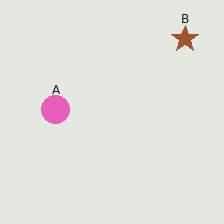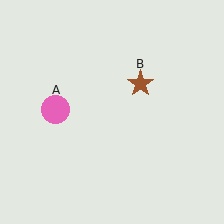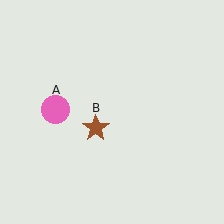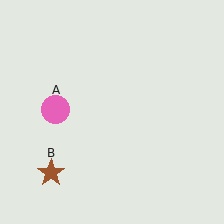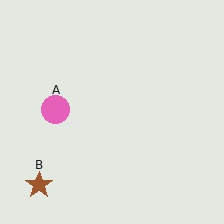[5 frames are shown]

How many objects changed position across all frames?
1 object changed position: brown star (object B).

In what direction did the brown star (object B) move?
The brown star (object B) moved down and to the left.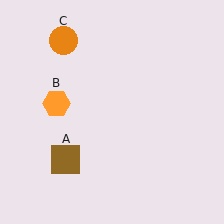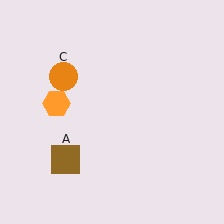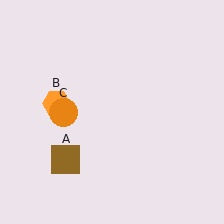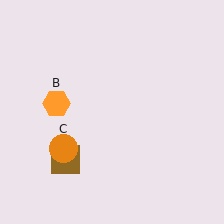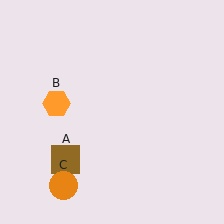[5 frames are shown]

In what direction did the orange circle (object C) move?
The orange circle (object C) moved down.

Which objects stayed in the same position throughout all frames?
Brown square (object A) and orange hexagon (object B) remained stationary.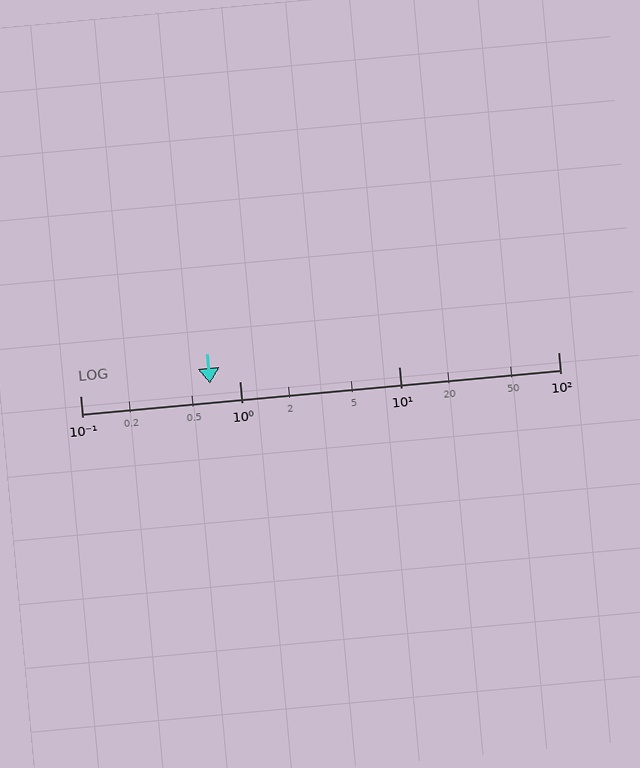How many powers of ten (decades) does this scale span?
The scale spans 3 decades, from 0.1 to 100.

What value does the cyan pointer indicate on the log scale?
The pointer indicates approximately 0.65.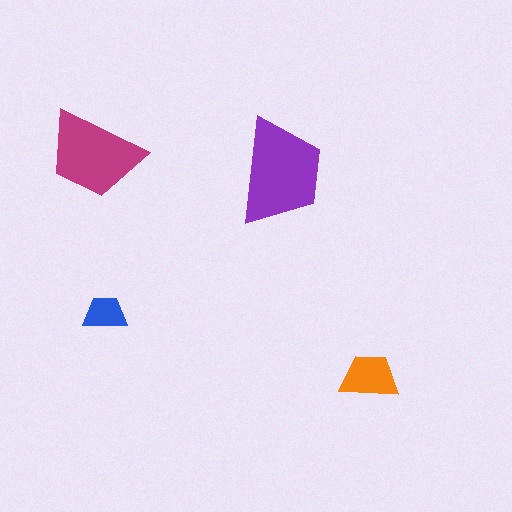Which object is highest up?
The magenta trapezoid is topmost.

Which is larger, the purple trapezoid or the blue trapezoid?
The purple one.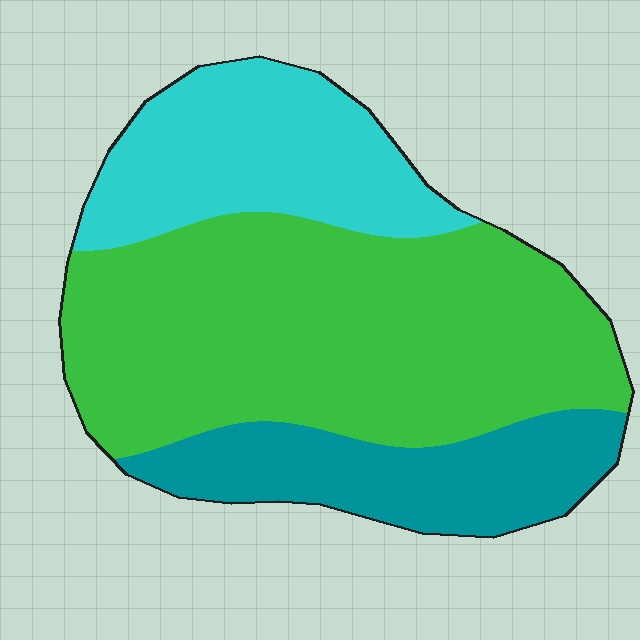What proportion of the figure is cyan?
Cyan takes up about one quarter (1/4) of the figure.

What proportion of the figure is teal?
Teal covers about 20% of the figure.